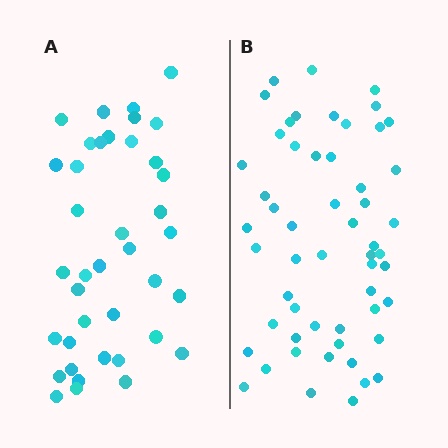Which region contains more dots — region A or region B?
Region B (the right region) has more dots.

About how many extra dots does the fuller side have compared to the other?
Region B has approximately 15 more dots than region A.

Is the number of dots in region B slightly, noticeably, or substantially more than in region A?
Region B has noticeably more, but not dramatically so. The ratio is roughly 1.4 to 1.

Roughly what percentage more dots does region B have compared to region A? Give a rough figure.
About 40% more.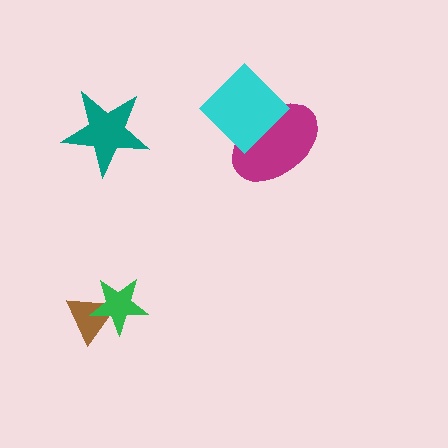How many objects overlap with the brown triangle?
1 object overlaps with the brown triangle.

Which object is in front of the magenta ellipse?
The cyan diamond is in front of the magenta ellipse.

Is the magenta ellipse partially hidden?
Yes, it is partially covered by another shape.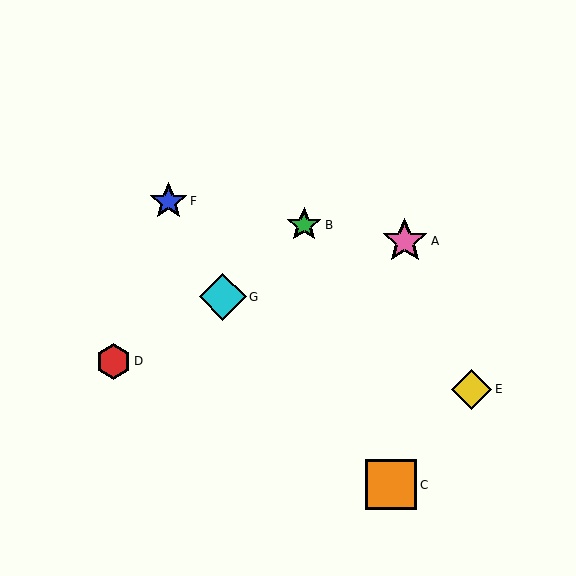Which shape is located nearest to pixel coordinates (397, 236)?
The pink star (labeled A) at (405, 241) is nearest to that location.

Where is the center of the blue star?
The center of the blue star is at (168, 201).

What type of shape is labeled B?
Shape B is a green star.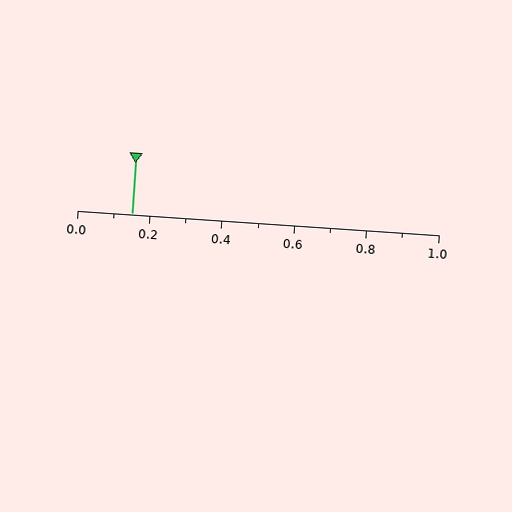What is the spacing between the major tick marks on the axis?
The major ticks are spaced 0.2 apart.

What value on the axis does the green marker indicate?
The marker indicates approximately 0.15.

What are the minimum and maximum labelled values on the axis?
The axis runs from 0.0 to 1.0.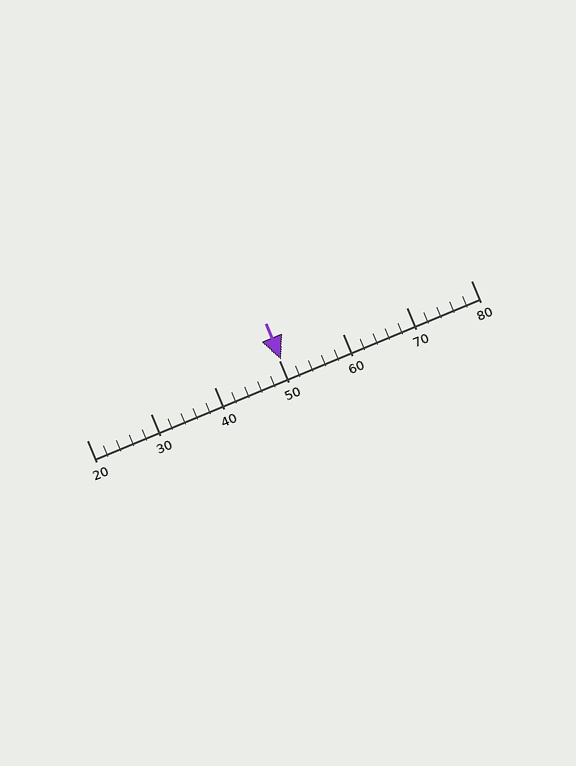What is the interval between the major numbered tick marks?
The major tick marks are spaced 10 units apart.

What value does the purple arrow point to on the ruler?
The purple arrow points to approximately 50.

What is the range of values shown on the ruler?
The ruler shows values from 20 to 80.